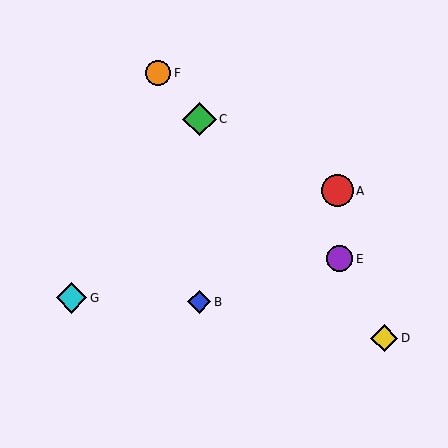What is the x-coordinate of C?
Object C is at x≈199.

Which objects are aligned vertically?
Objects B, C are aligned vertically.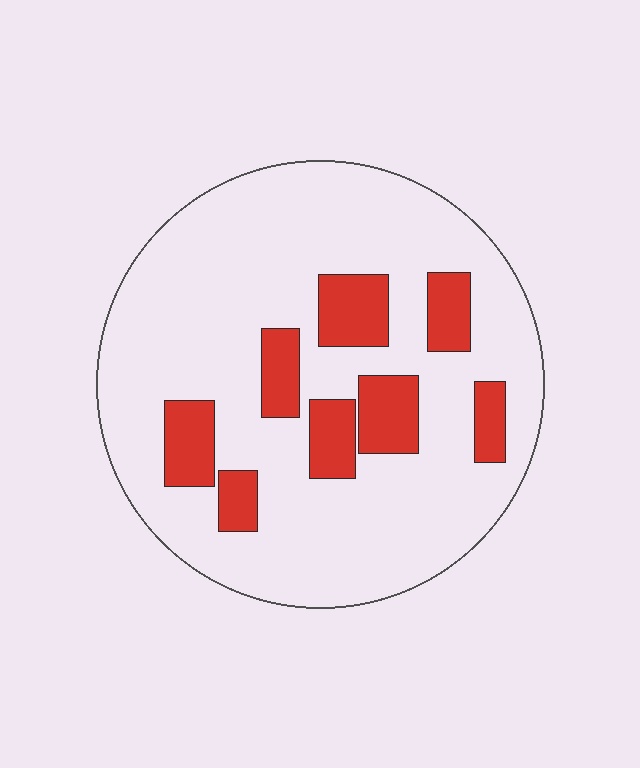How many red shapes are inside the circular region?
8.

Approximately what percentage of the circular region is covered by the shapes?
Approximately 20%.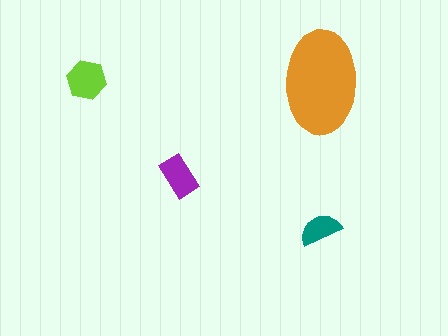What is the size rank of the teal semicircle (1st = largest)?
4th.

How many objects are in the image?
There are 4 objects in the image.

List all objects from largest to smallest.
The orange ellipse, the lime hexagon, the purple rectangle, the teal semicircle.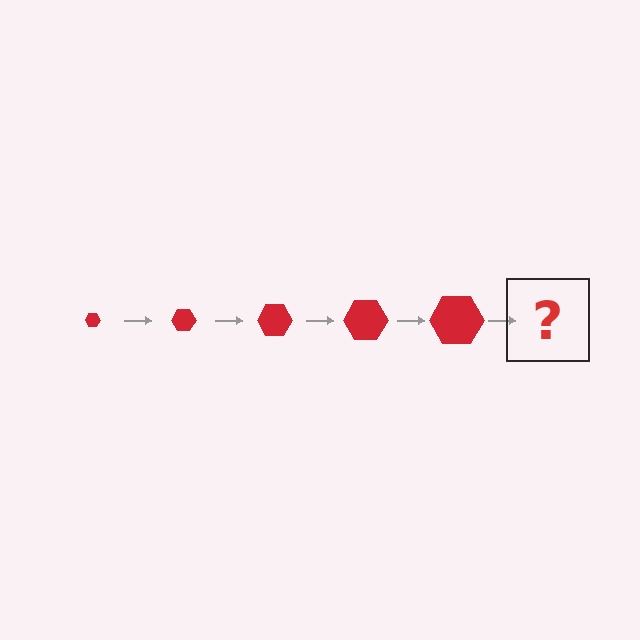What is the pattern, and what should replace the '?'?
The pattern is that the hexagon gets progressively larger each step. The '?' should be a red hexagon, larger than the previous one.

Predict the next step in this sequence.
The next step is a red hexagon, larger than the previous one.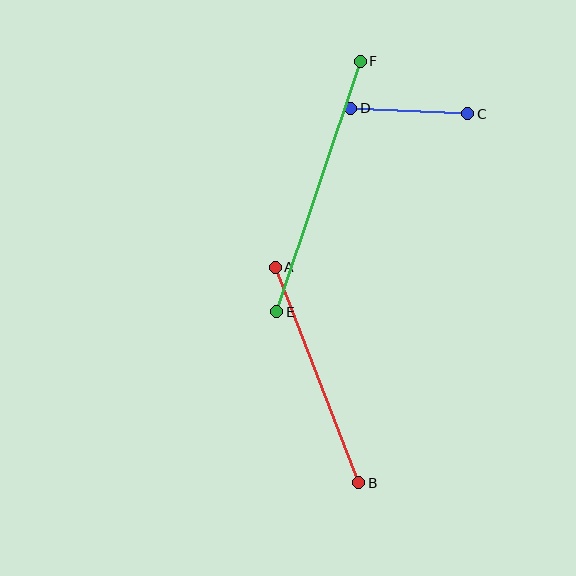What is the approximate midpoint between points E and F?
The midpoint is at approximately (318, 187) pixels.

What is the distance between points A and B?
The distance is approximately 231 pixels.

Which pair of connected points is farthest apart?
Points E and F are farthest apart.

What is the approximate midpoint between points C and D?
The midpoint is at approximately (409, 111) pixels.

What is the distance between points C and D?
The distance is approximately 117 pixels.